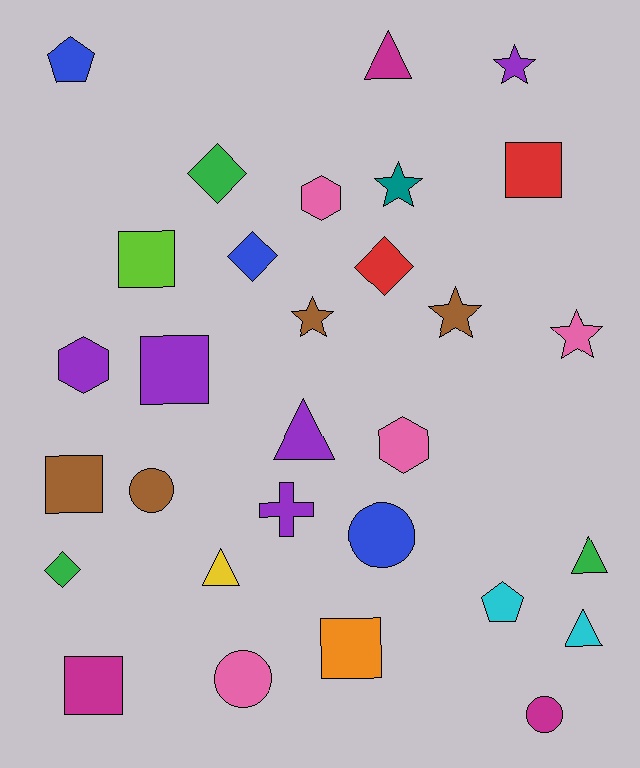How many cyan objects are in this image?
There are 2 cyan objects.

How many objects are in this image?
There are 30 objects.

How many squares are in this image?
There are 6 squares.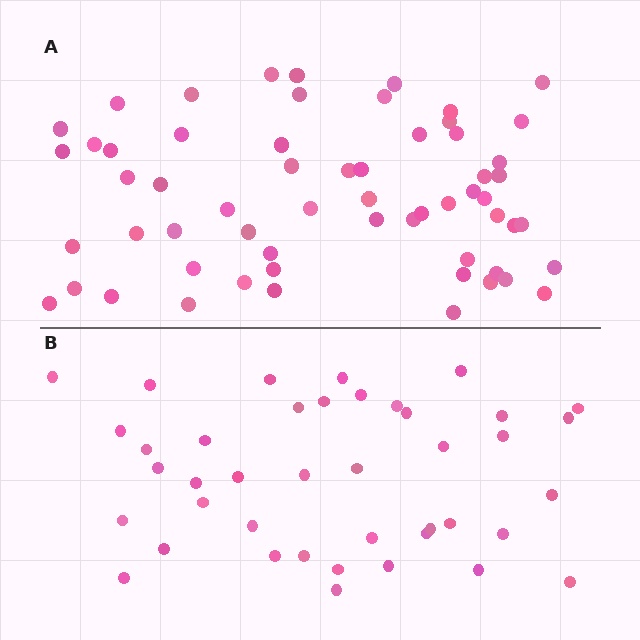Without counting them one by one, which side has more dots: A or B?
Region A (the top region) has more dots.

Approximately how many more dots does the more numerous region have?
Region A has approximately 20 more dots than region B.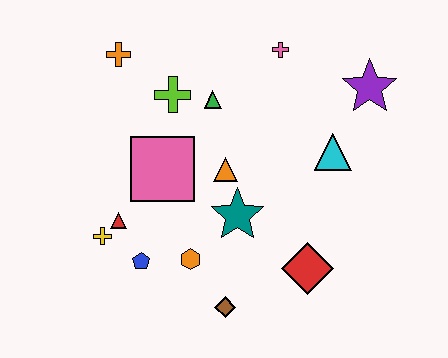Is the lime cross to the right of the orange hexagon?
No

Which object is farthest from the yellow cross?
The purple star is farthest from the yellow cross.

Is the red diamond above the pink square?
No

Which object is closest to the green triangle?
The lime cross is closest to the green triangle.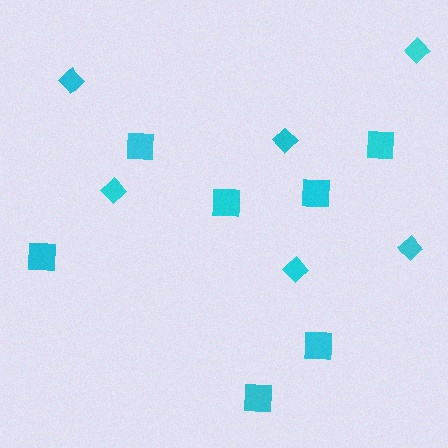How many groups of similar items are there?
There are 2 groups: one group of diamonds (6) and one group of squares (7).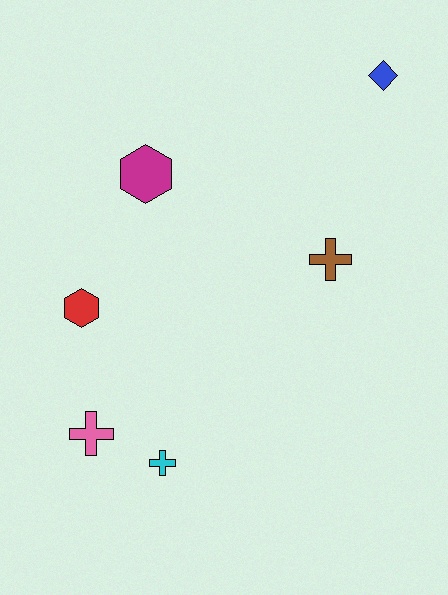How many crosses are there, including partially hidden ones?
There are 3 crosses.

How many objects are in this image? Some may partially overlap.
There are 6 objects.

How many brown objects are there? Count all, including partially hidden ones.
There is 1 brown object.